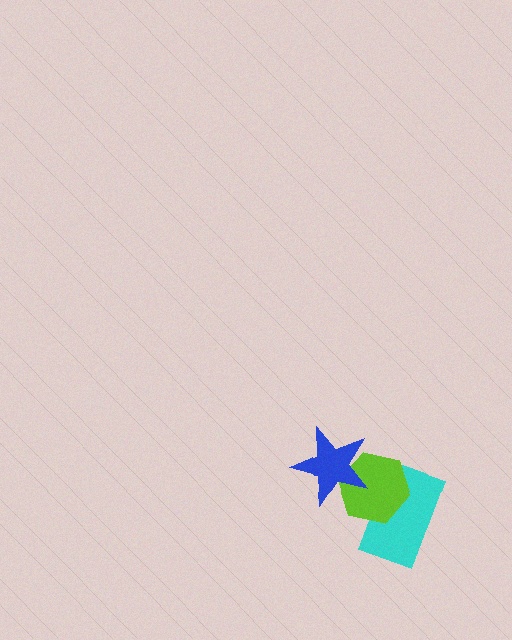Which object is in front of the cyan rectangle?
The lime hexagon is in front of the cyan rectangle.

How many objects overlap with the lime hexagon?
2 objects overlap with the lime hexagon.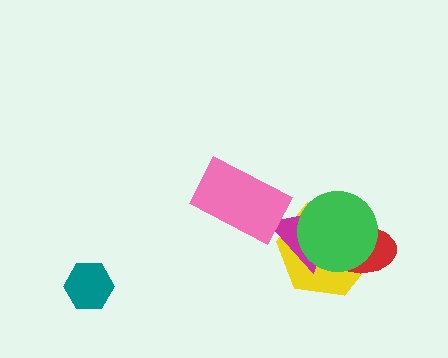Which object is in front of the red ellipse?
The green circle is in front of the red ellipse.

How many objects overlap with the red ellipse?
3 objects overlap with the red ellipse.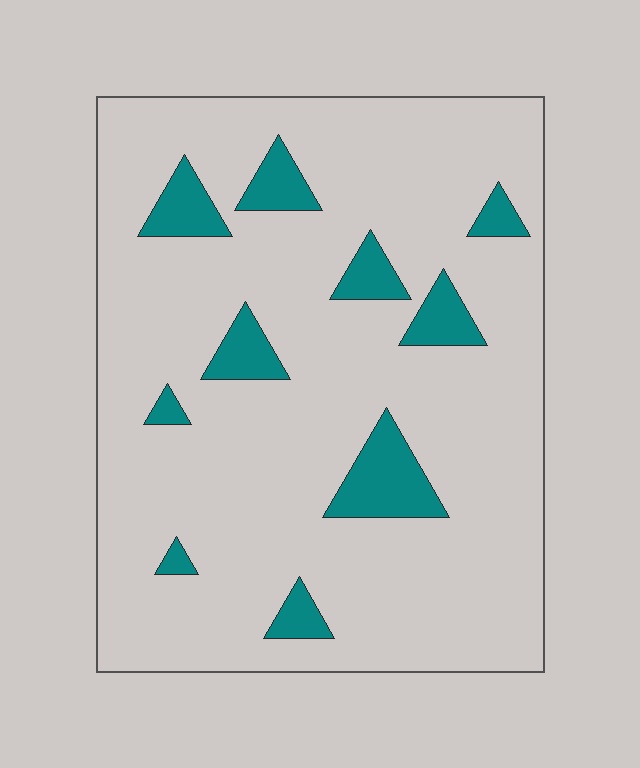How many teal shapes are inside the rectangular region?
10.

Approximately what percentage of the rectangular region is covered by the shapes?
Approximately 10%.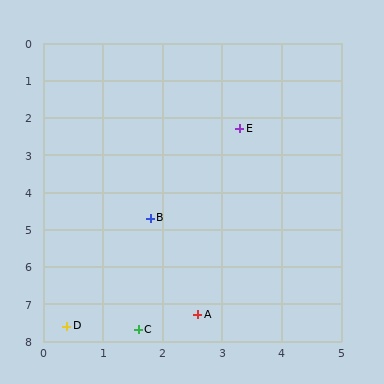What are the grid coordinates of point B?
Point B is at approximately (1.8, 4.7).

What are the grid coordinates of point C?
Point C is at approximately (1.6, 7.7).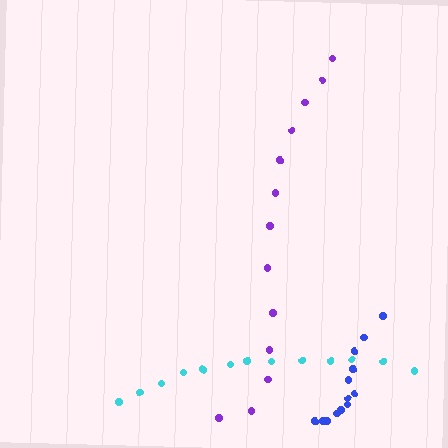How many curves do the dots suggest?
There are 3 distinct paths.